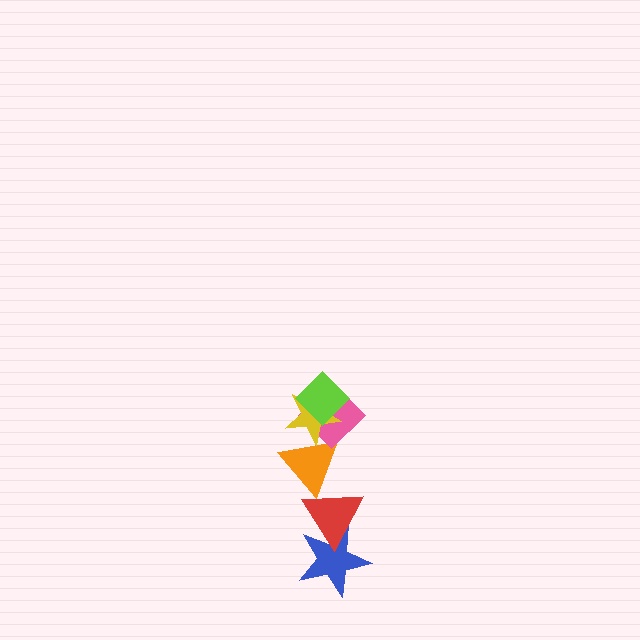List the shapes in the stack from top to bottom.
From top to bottom: the lime diamond, the yellow star, the pink diamond, the orange triangle, the red triangle, the blue star.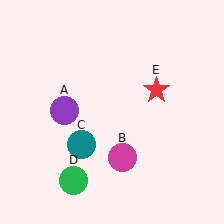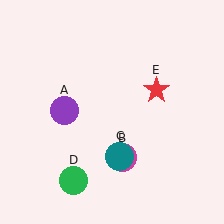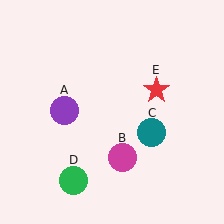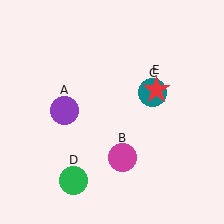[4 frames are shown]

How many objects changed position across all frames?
1 object changed position: teal circle (object C).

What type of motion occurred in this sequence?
The teal circle (object C) rotated counterclockwise around the center of the scene.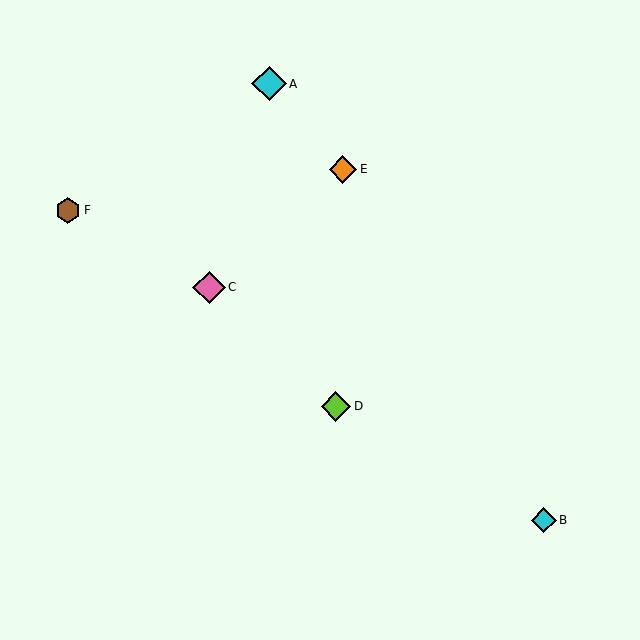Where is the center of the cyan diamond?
The center of the cyan diamond is at (544, 520).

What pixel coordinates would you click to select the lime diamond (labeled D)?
Click at (336, 406) to select the lime diamond D.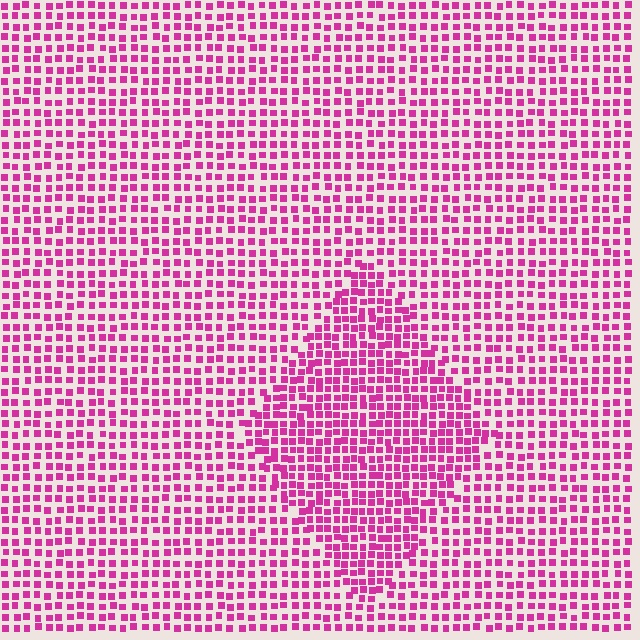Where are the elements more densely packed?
The elements are more densely packed inside the diamond boundary.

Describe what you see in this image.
The image contains small magenta elements arranged at two different densities. A diamond-shaped region is visible where the elements are more densely packed than the surrounding area.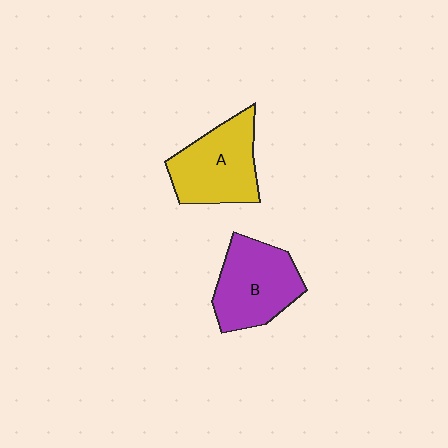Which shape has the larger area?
Shape B (purple).